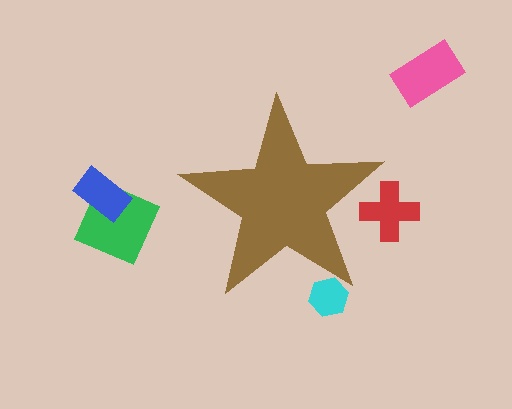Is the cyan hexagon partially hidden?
Yes, the cyan hexagon is partially hidden behind the brown star.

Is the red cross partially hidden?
Yes, the red cross is partially hidden behind the brown star.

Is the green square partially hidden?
No, the green square is fully visible.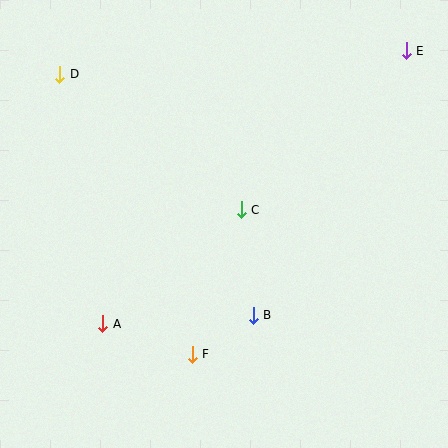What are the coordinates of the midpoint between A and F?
The midpoint between A and F is at (148, 339).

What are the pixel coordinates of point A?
Point A is at (103, 324).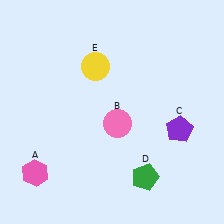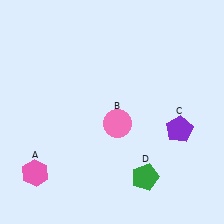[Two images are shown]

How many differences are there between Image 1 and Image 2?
There is 1 difference between the two images.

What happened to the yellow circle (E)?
The yellow circle (E) was removed in Image 2. It was in the top-left area of Image 1.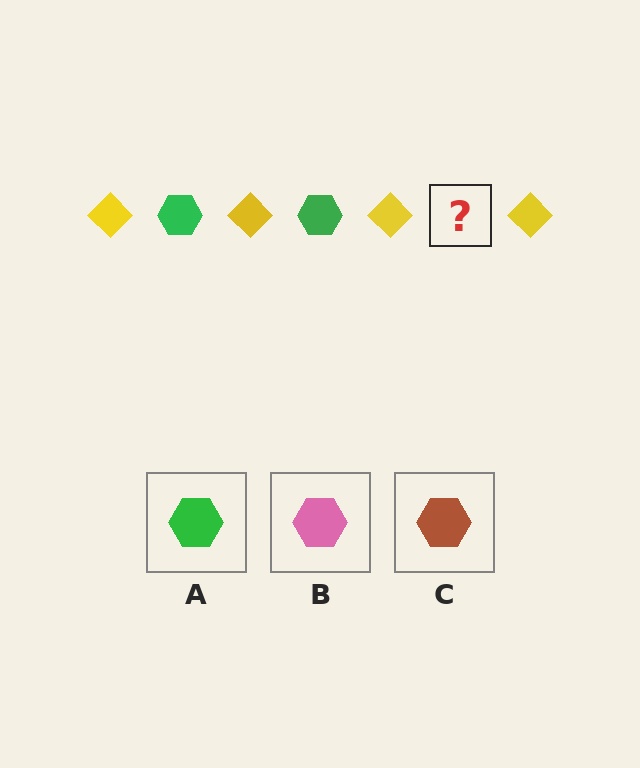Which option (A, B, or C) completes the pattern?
A.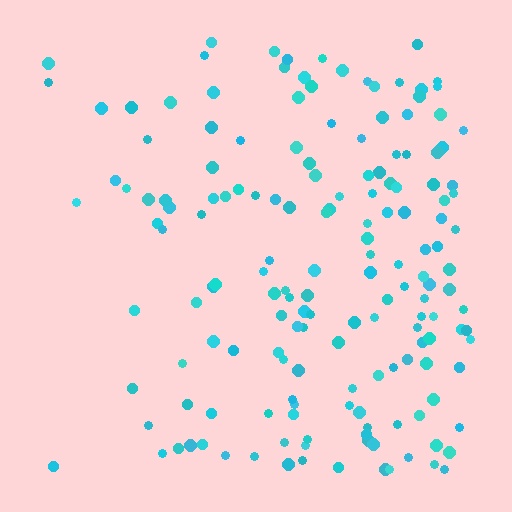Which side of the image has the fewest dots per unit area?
The left.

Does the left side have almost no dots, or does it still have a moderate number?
Still a moderate number, just noticeably fewer than the right.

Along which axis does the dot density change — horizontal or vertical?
Horizontal.